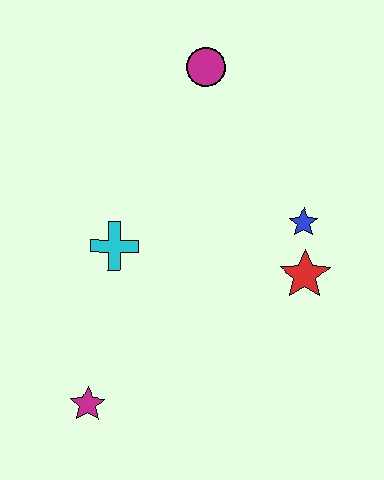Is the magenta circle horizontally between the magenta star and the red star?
Yes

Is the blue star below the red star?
No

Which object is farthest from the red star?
The magenta star is farthest from the red star.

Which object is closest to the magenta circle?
The blue star is closest to the magenta circle.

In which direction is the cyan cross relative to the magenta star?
The cyan cross is above the magenta star.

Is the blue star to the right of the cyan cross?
Yes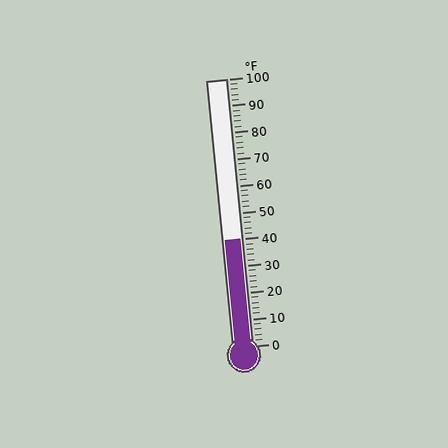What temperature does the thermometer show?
The thermometer shows approximately 40°F.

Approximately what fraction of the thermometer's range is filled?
The thermometer is filled to approximately 40% of its range.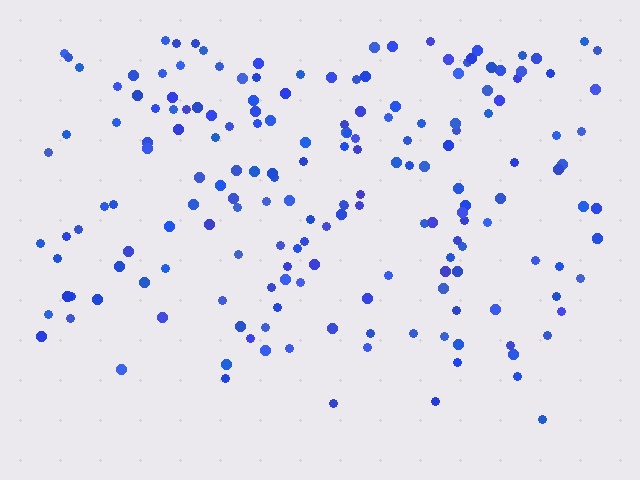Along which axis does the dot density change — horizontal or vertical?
Vertical.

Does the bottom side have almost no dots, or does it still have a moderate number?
Still a moderate number, just noticeably fewer than the top.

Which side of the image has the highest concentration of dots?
The top.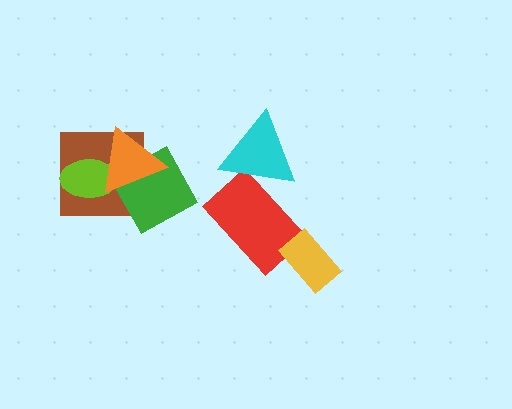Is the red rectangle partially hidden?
Yes, it is partially covered by another shape.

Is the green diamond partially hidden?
Yes, it is partially covered by another shape.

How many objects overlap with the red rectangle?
2 objects overlap with the red rectangle.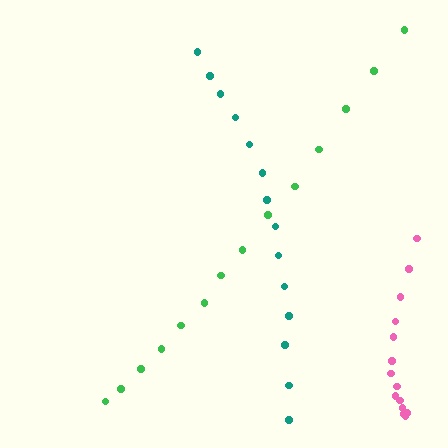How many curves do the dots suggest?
There are 3 distinct paths.